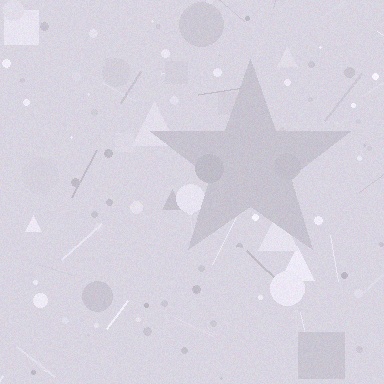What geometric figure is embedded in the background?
A star is embedded in the background.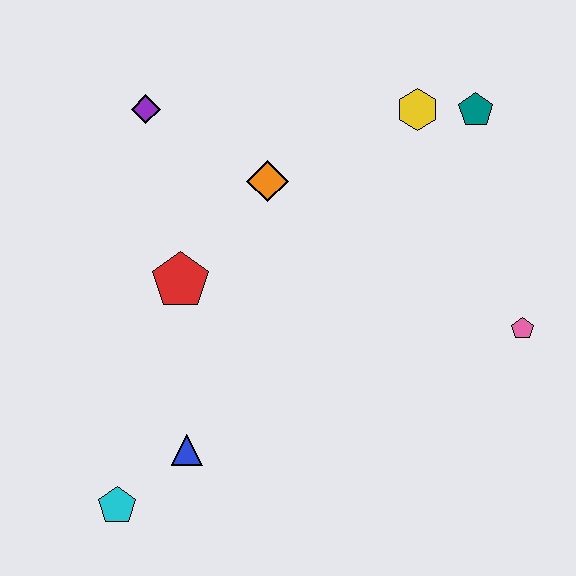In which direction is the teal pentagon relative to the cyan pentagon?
The teal pentagon is above the cyan pentagon.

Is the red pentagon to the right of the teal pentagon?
No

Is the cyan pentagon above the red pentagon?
No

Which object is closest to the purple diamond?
The orange diamond is closest to the purple diamond.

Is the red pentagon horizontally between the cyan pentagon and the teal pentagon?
Yes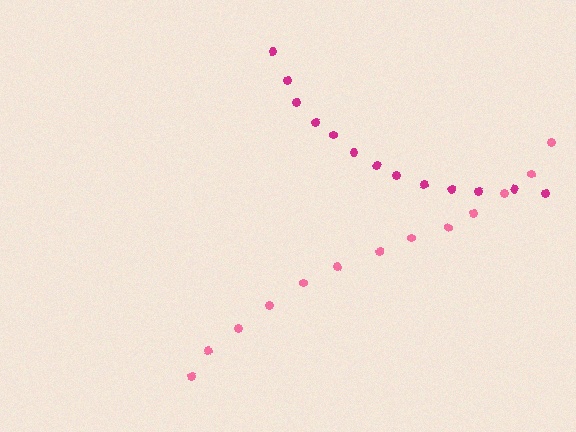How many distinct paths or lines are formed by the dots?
There are 2 distinct paths.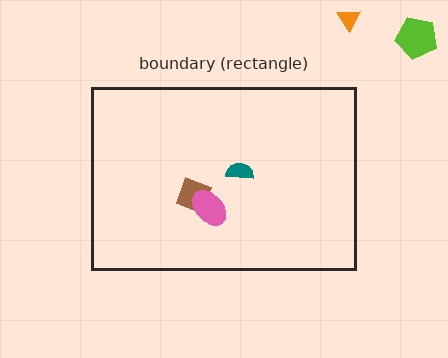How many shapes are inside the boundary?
3 inside, 2 outside.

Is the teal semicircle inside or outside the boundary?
Inside.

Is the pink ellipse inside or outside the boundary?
Inside.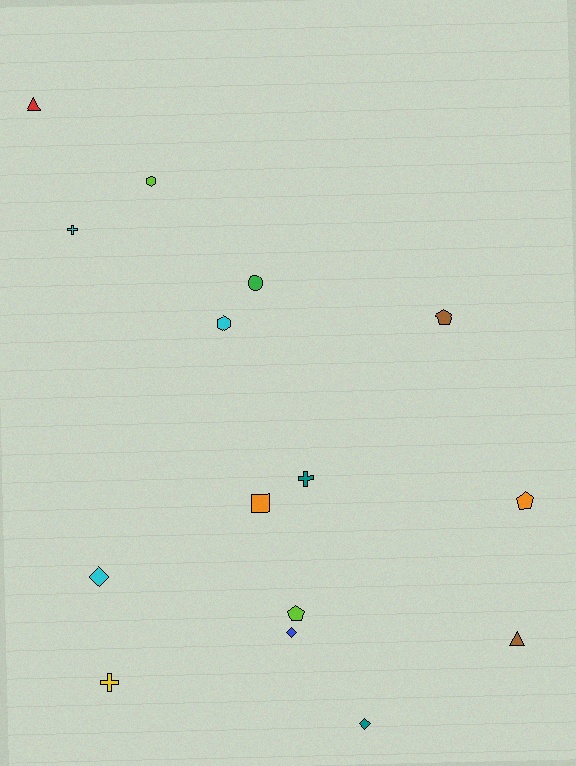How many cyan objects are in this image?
There are 3 cyan objects.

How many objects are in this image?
There are 15 objects.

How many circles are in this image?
There is 1 circle.